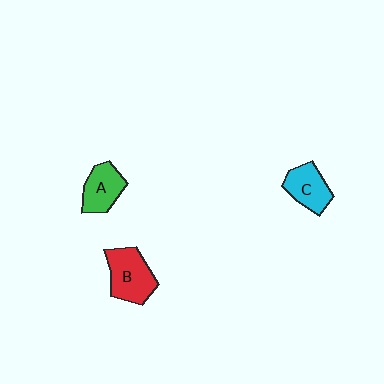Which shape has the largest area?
Shape B (red).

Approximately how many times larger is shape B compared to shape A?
Approximately 1.4 times.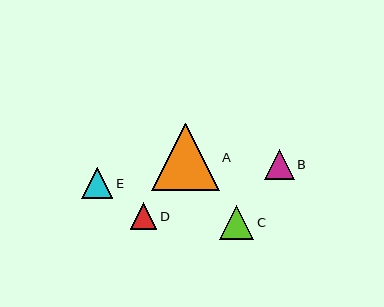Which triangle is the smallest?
Triangle D is the smallest with a size of approximately 26 pixels.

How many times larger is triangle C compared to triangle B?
Triangle C is approximately 1.1 times the size of triangle B.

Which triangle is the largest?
Triangle A is the largest with a size of approximately 67 pixels.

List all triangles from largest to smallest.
From largest to smallest: A, C, E, B, D.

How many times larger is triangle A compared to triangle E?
Triangle A is approximately 2.2 times the size of triangle E.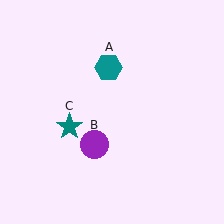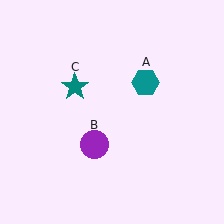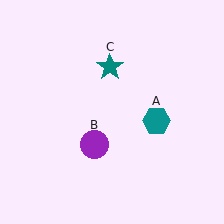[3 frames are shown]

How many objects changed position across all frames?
2 objects changed position: teal hexagon (object A), teal star (object C).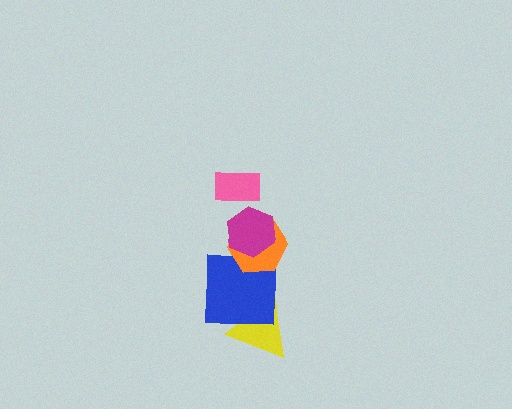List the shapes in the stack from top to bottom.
From top to bottom: the pink rectangle, the magenta hexagon, the orange hexagon, the blue square, the yellow triangle.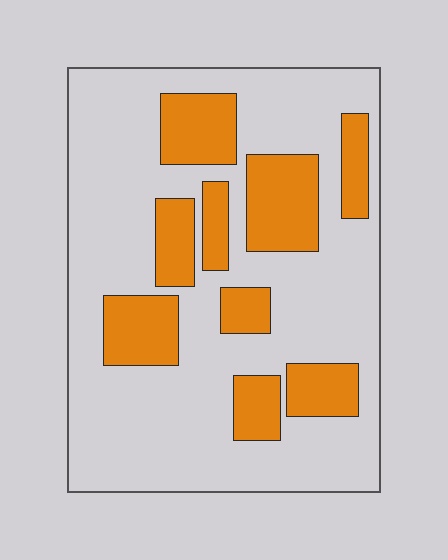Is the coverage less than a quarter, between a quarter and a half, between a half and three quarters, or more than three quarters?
Between a quarter and a half.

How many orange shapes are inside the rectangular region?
9.